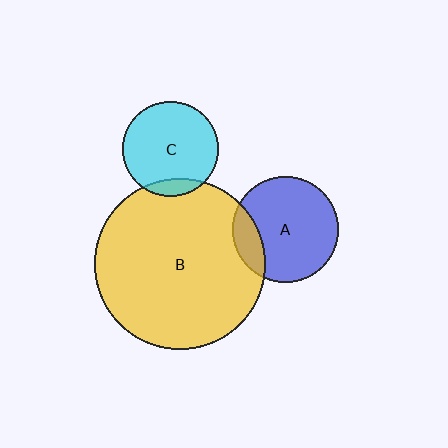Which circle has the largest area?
Circle B (yellow).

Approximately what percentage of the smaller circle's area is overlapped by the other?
Approximately 10%.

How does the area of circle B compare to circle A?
Approximately 2.6 times.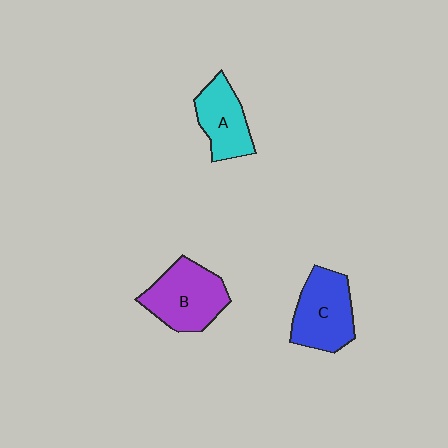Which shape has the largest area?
Shape B (purple).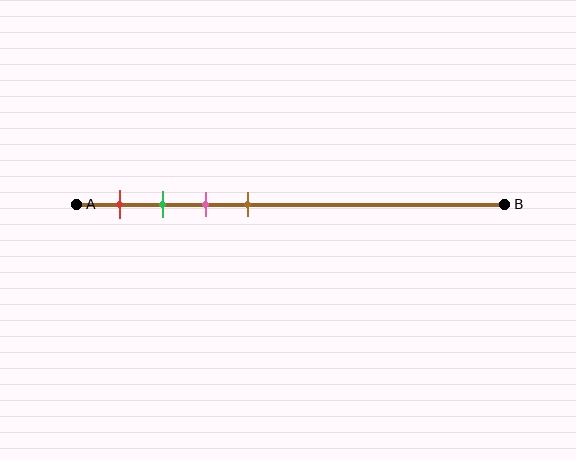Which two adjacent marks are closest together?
The green and pink marks are the closest adjacent pair.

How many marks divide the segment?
There are 4 marks dividing the segment.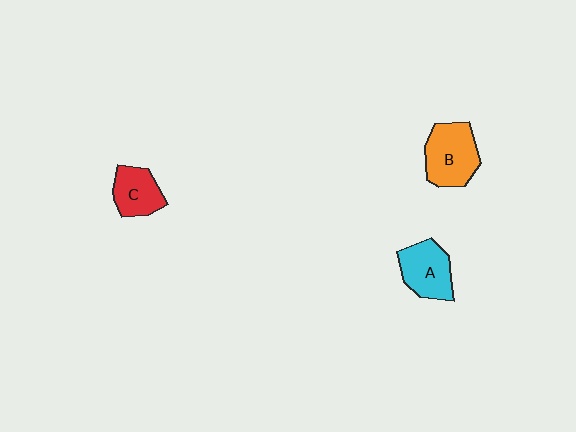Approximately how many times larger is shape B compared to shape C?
Approximately 1.4 times.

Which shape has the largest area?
Shape B (orange).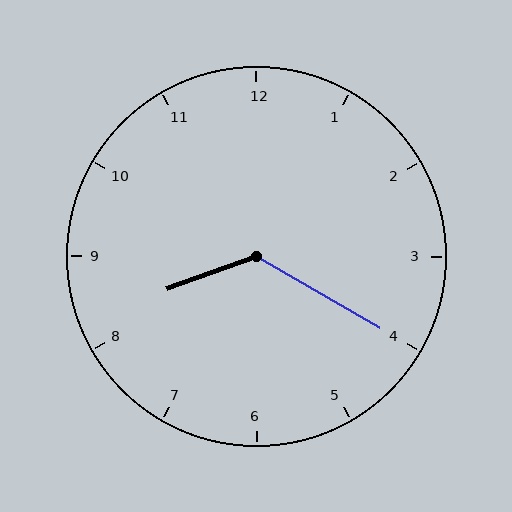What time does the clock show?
8:20.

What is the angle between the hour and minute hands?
Approximately 130 degrees.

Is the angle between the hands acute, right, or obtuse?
It is obtuse.